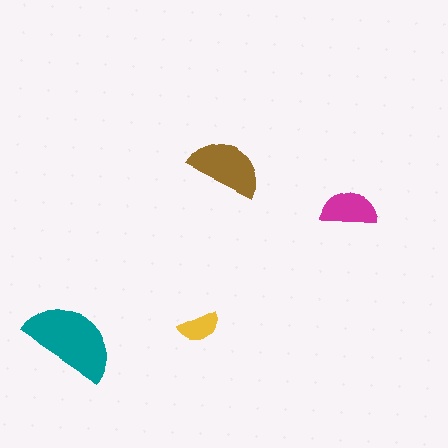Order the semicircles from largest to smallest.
the teal one, the brown one, the magenta one, the yellow one.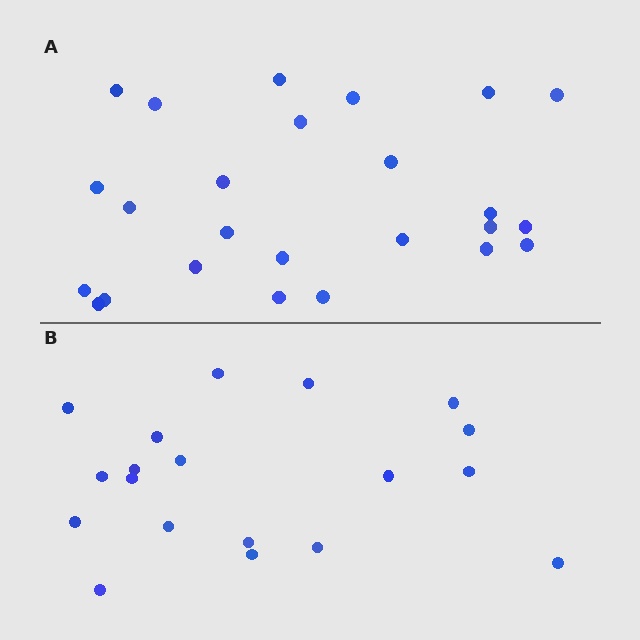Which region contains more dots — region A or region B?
Region A (the top region) has more dots.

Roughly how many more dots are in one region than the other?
Region A has about 6 more dots than region B.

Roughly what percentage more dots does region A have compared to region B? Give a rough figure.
About 30% more.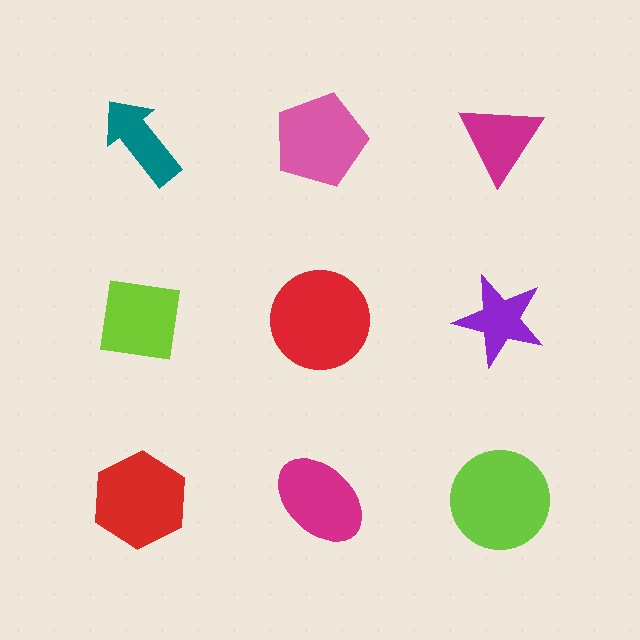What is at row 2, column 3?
A purple star.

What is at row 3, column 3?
A lime circle.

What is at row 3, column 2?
A magenta ellipse.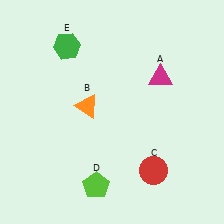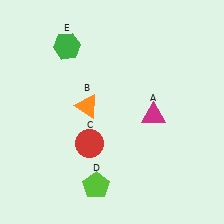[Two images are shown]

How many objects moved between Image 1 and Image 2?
2 objects moved between the two images.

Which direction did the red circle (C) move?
The red circle (C) moved left.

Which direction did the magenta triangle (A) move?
The magenta triangle (A) moved down.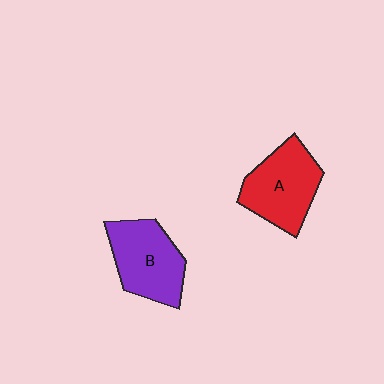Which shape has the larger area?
Shape A (red).